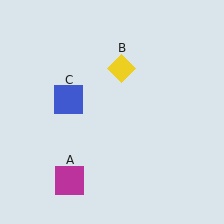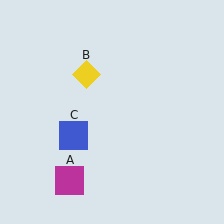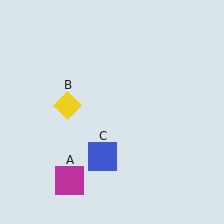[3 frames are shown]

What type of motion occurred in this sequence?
The yellow diamond (object B), blue square (object C) rotated counterclockwise around the center of the scene.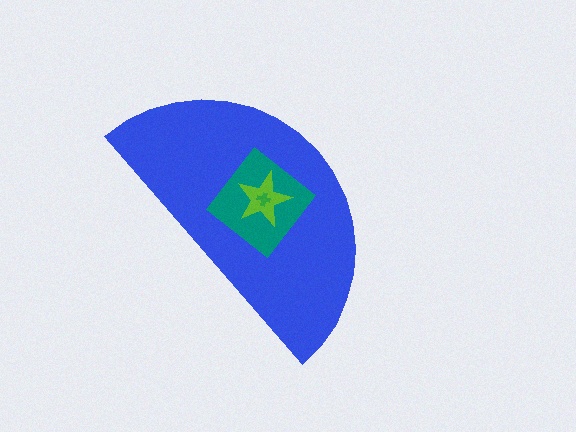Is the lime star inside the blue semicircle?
Yes.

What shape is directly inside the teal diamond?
The lime star.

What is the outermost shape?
The blue semicircle.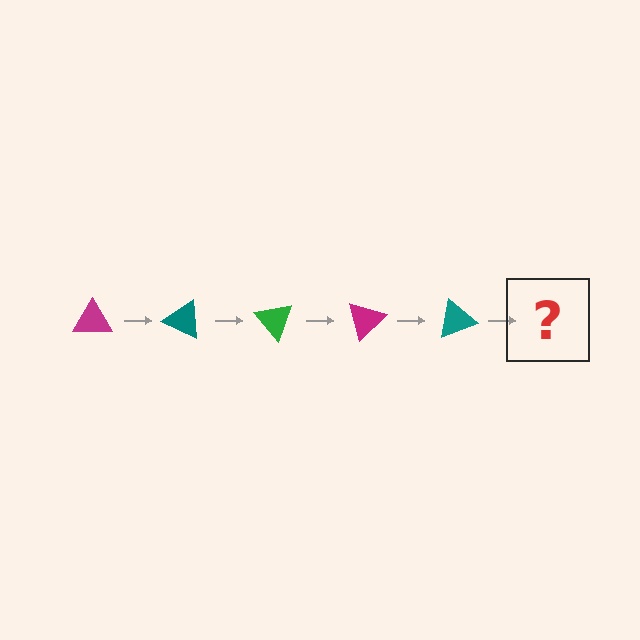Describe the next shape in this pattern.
It should be a green triangle, rotated 125 degrees from the start.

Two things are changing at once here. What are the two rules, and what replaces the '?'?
The two rules are that it rotates 25 degrees each step and the color cycles through magenta, teal, and green. The '?' should be a green triangle, rotated 125 degrees from the start.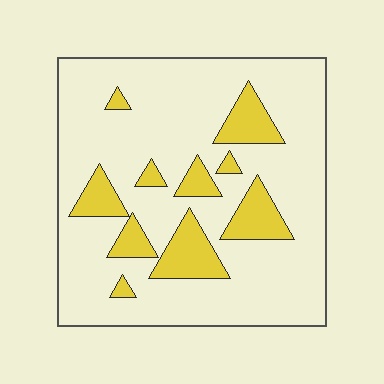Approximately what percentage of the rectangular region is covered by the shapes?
Approximately 20%.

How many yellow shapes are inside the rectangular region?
10.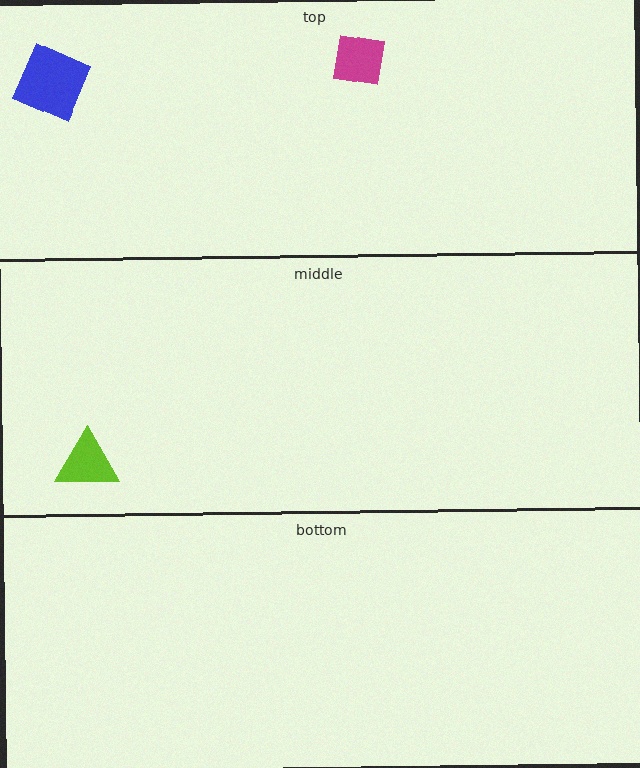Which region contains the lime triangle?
The middle region.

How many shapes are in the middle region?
1.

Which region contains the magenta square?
The top region.